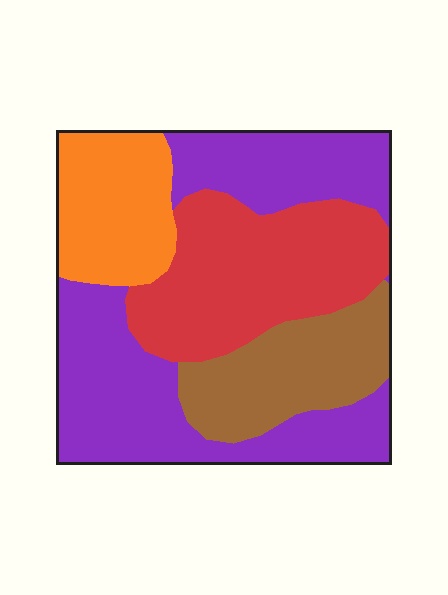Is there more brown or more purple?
Purple.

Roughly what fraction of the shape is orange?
Orange takes up about one sixth (1/6) of the shape.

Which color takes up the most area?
Purple, at roughly 40%.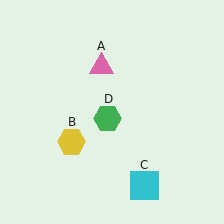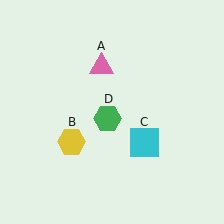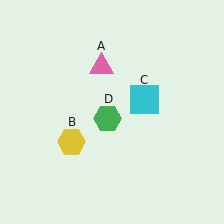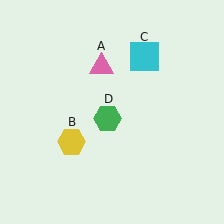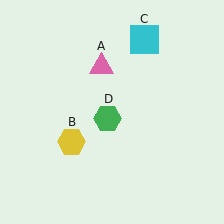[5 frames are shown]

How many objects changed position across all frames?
1 object changed position: cyan square (object C).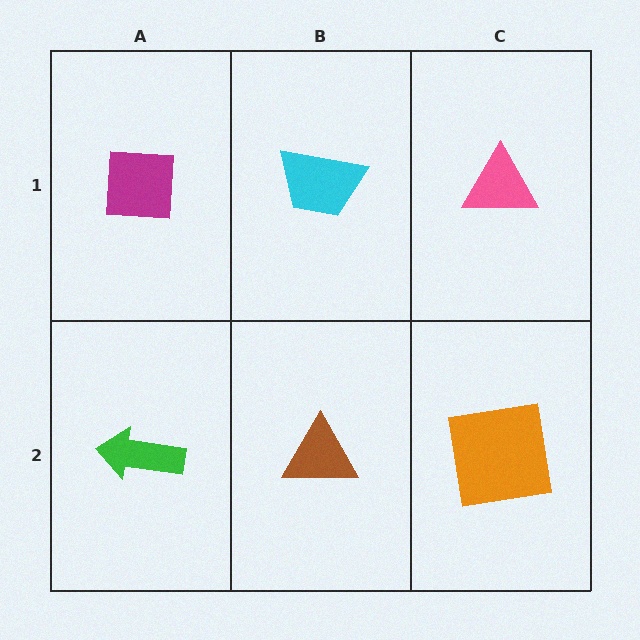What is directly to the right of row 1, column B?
A pink triangle.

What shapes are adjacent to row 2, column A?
A magenta square (row 1, column A), a brown triangle (row 2, column B).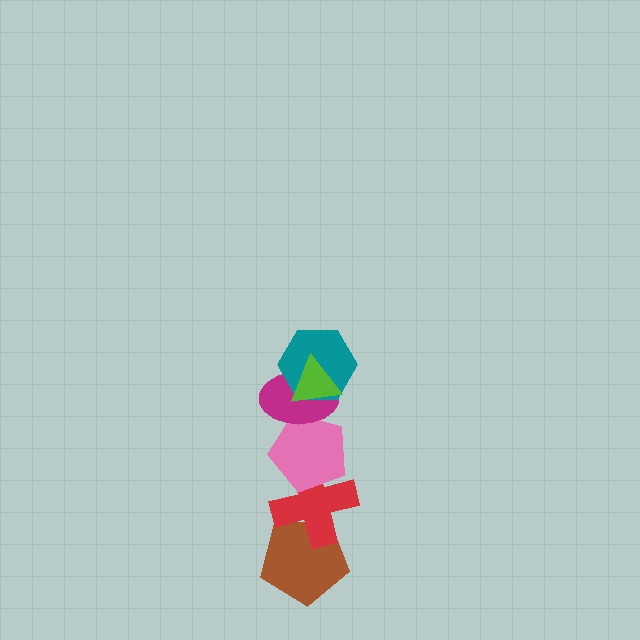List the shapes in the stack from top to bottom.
From top to bottom: the lime triangle, the teal hexagon, the magenta ellipse, the pink pentagon, the red cross, the brown pentagon.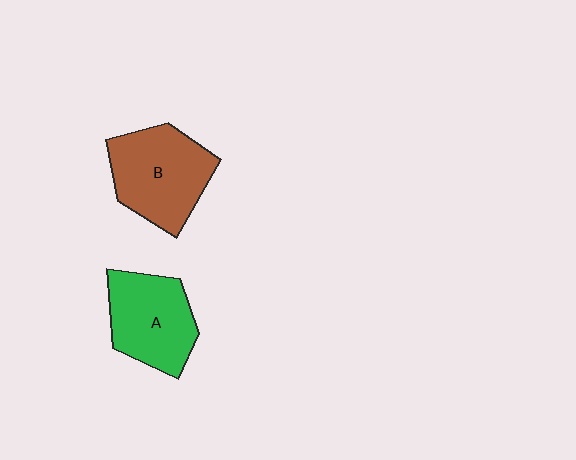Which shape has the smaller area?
Shape A (green).